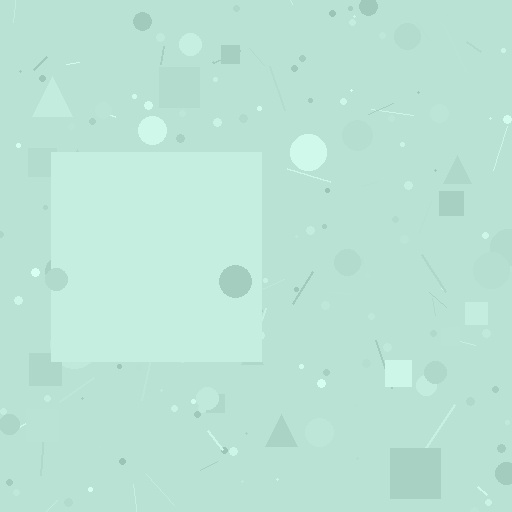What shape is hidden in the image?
A square is hidden in the image.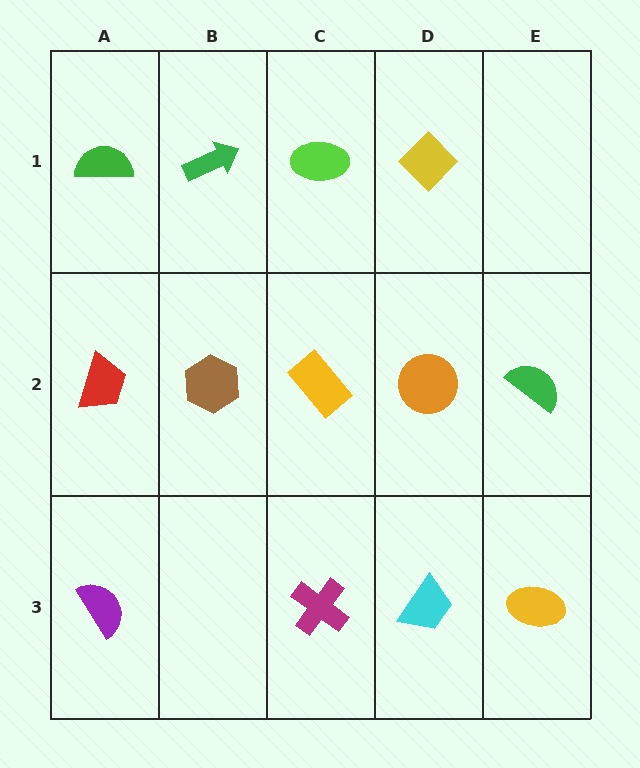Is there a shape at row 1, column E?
No, that cell is empty.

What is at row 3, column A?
A purple semicircle.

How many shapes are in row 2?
5 shapes.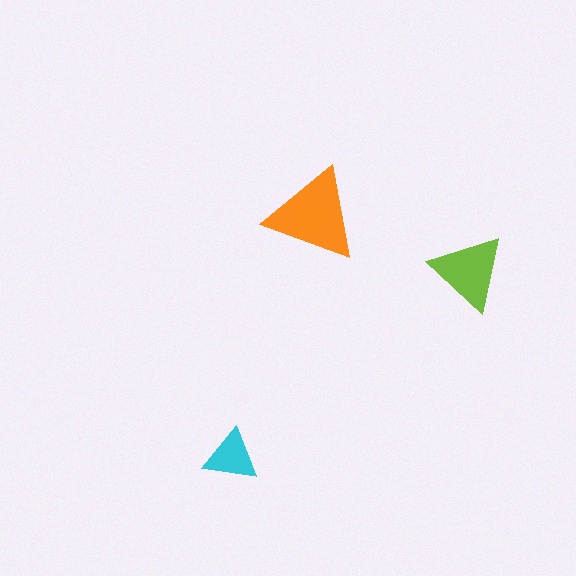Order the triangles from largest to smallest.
the orange one, the lime one, the cyan one.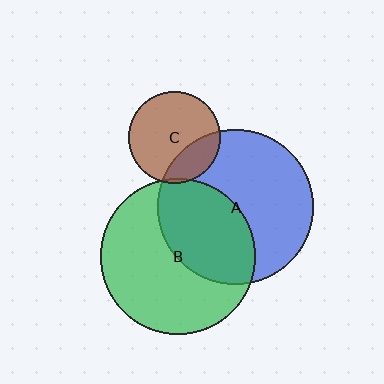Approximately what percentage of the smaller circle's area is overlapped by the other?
Approximately 25%.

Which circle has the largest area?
Circle A (blue).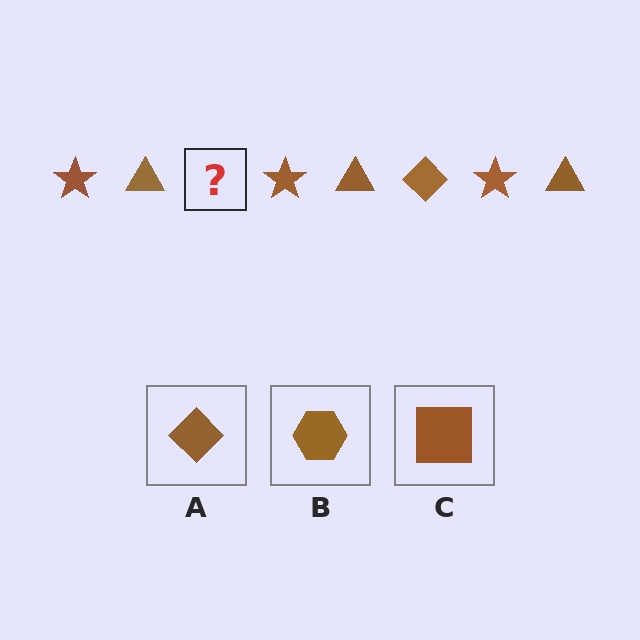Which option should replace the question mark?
Option A.